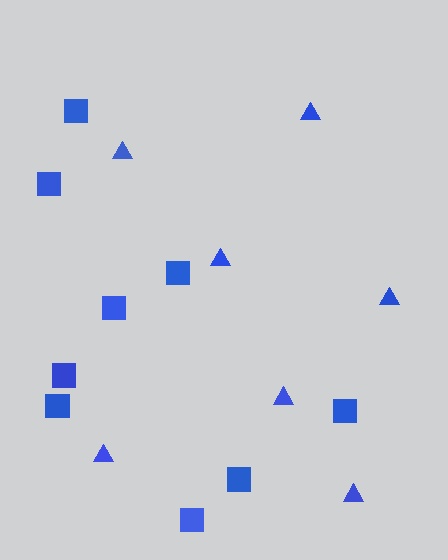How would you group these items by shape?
There are 2 groups: one group of triangles (7) and one group of squares (9).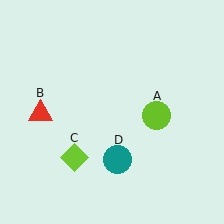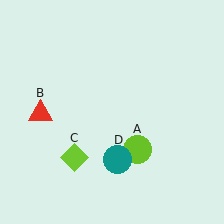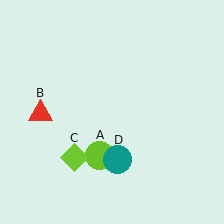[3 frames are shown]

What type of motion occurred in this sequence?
The lime circle (object A) rotated clockwise around the center of the scene.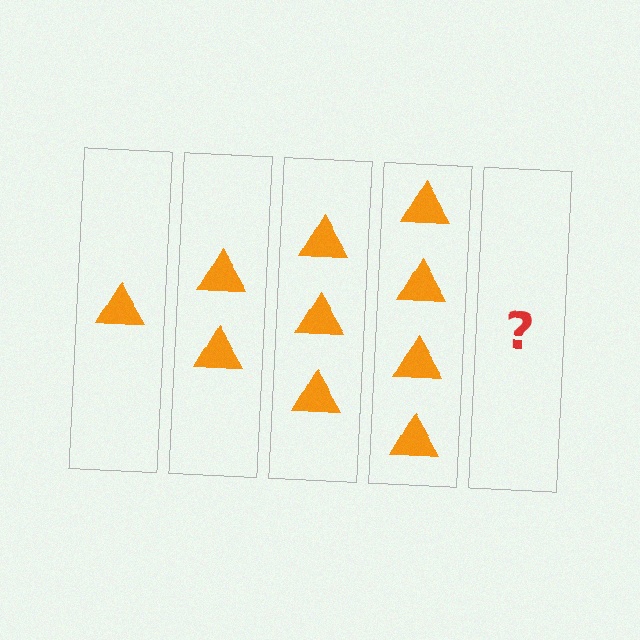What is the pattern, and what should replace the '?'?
The pattern is that each step adds one more triangle. The '?' should be 5 triangles.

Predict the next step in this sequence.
The next step is 5 triangles.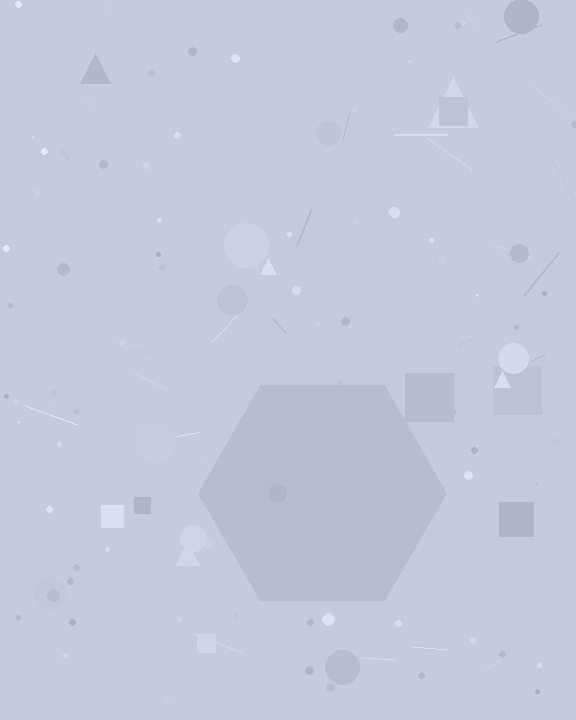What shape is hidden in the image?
A hexagon is hidden in the image.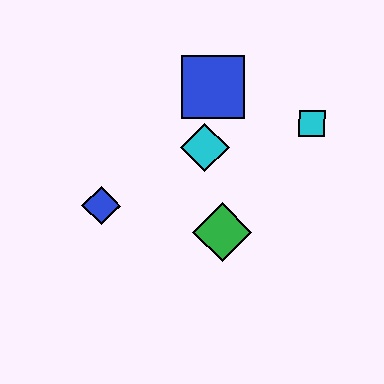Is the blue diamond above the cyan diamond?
No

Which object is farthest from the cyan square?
The blue diamond is farthest from the cyan square.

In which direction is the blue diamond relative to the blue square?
The blue diamond is below the blue square.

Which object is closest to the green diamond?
The cyan diamond is closest to the green diamond.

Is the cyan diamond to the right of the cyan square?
No